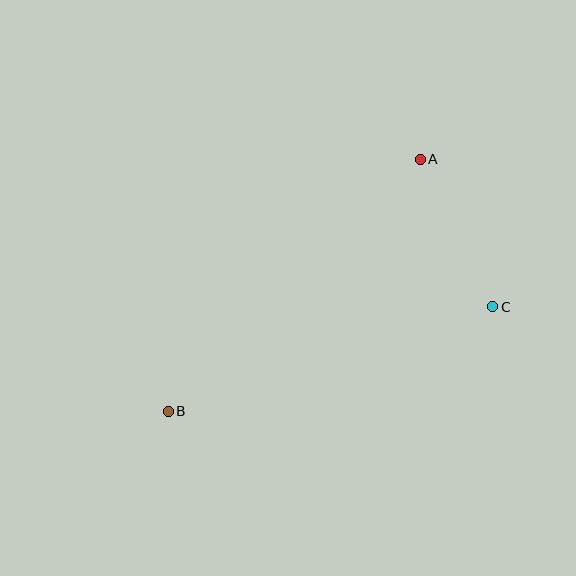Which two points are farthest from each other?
Points A and B are farthest from each other.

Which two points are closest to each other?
Points A and C are closest to each other.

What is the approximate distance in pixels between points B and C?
The distance between B and C is approximately 341 pixels.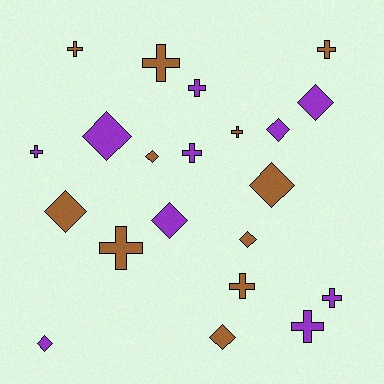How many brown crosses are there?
There are 6 brown crosses.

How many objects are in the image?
There are 21 objects.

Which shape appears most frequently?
Cross, with 11 objects.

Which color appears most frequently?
Brown, with 11 objects.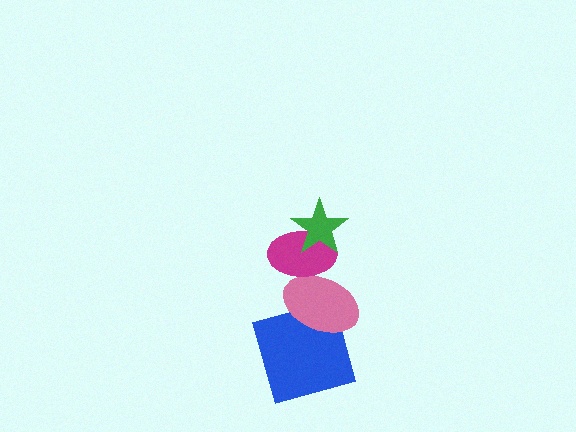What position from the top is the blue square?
The blue square is 4th from the top.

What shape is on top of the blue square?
The pink ellipse is on top of the blue square.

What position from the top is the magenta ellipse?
The magenta ellipse is 2nd from the top.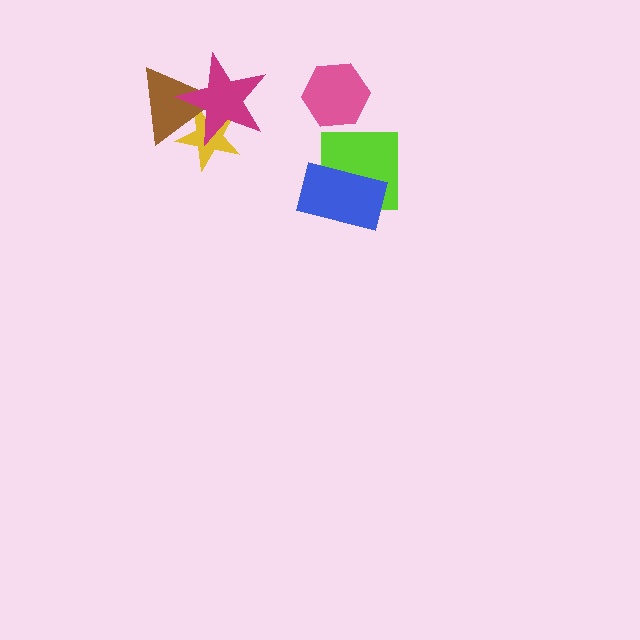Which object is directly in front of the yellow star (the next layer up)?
The brown triangle is directly in front of the yellow star.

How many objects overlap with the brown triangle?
2 objects overlap with the brown triangle.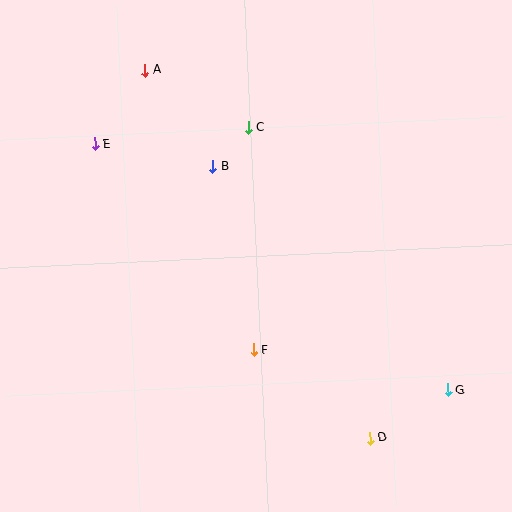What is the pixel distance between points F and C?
The distance between F and C is 223 pixels.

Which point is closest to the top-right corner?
Point C is closest to the top-right corner.